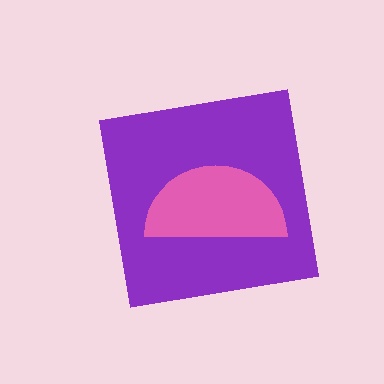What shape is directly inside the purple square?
The pink semicircle.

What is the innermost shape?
The pink semicircle.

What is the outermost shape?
The purple square.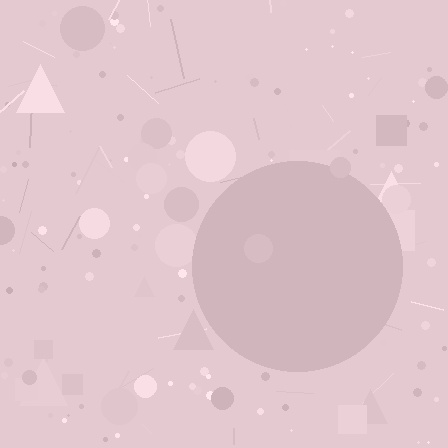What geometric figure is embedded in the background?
A circle is embedded in the background.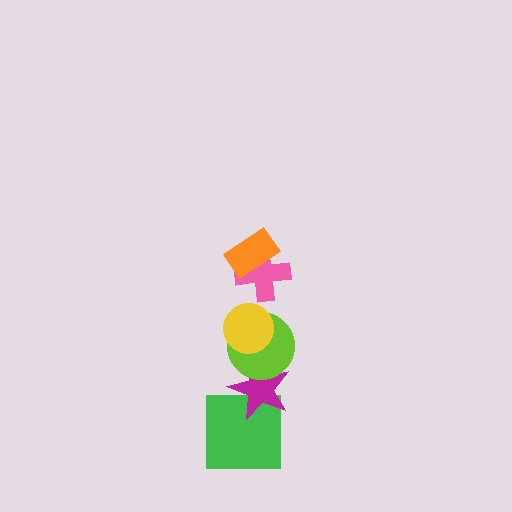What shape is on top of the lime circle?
The yellow circle is on top of the lime circle.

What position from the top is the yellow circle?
The yellow circle is 3rd from the top.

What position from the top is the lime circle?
The lime circle is 4th from the top.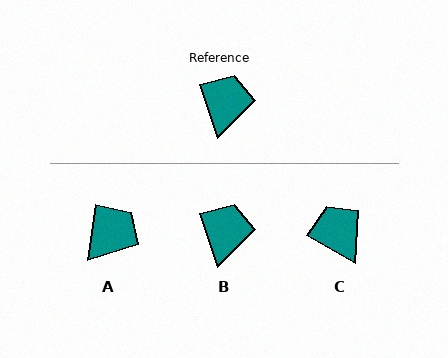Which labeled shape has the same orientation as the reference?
B.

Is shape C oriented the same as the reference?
No, it is off by about 42 degrees.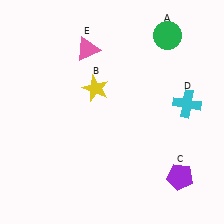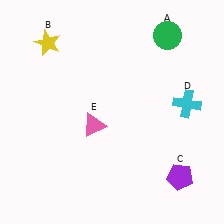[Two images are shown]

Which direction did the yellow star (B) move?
The yellow star (B) moved left.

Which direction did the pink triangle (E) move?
The pink triangle (E) moved down.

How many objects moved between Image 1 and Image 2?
2 objects moved between the two images.